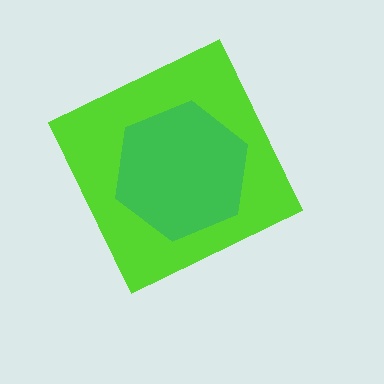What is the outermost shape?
The lime diamond.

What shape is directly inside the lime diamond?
The green hexagon.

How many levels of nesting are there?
2.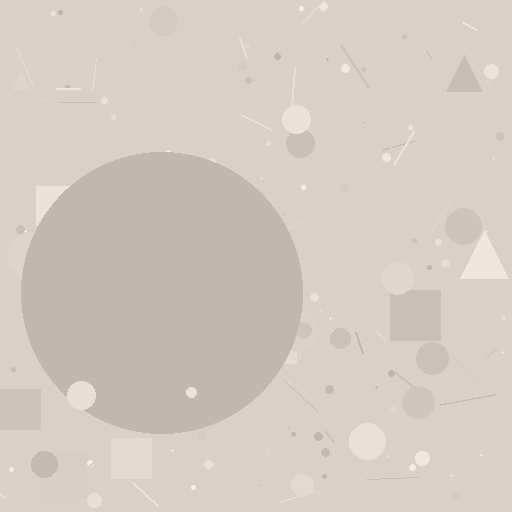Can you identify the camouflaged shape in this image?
The camouflaged shape is a circle.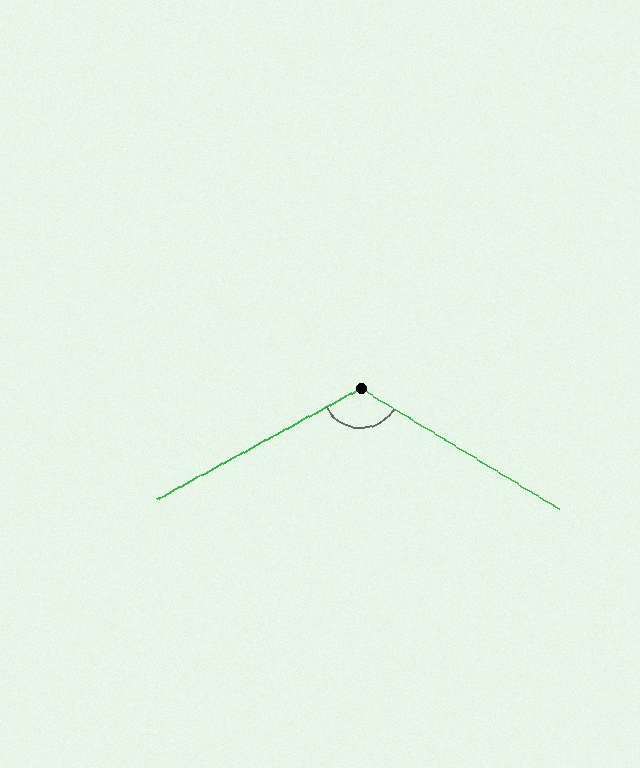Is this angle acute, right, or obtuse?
It is obtuse.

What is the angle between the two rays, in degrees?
Approximately 120 degrees.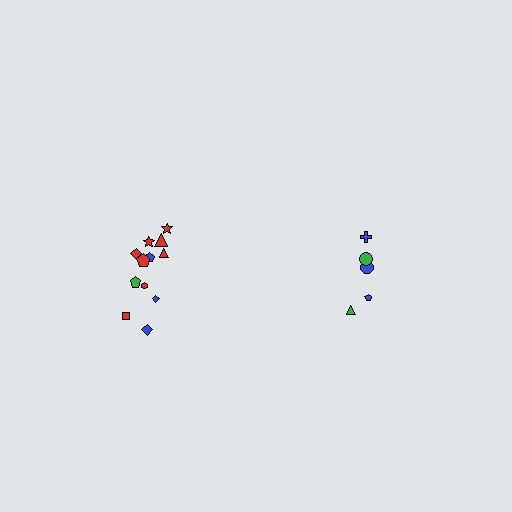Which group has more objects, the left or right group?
The left group.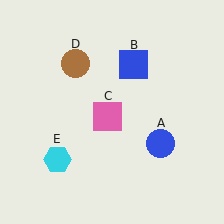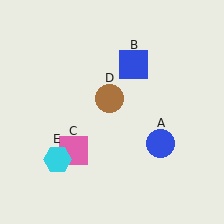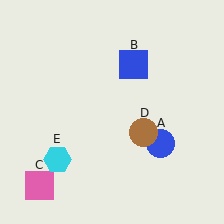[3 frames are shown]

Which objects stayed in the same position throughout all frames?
Blue circle (object A) and blue square (object B) and cyan hexagon (object E) remained stationary.